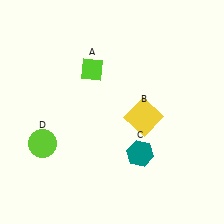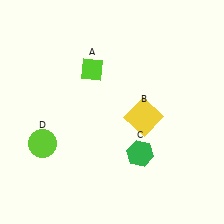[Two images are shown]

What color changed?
The hexagon (C) changed from teal in Image 1 to green in Image 2.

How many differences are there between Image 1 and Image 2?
There is 1 difference between the two images.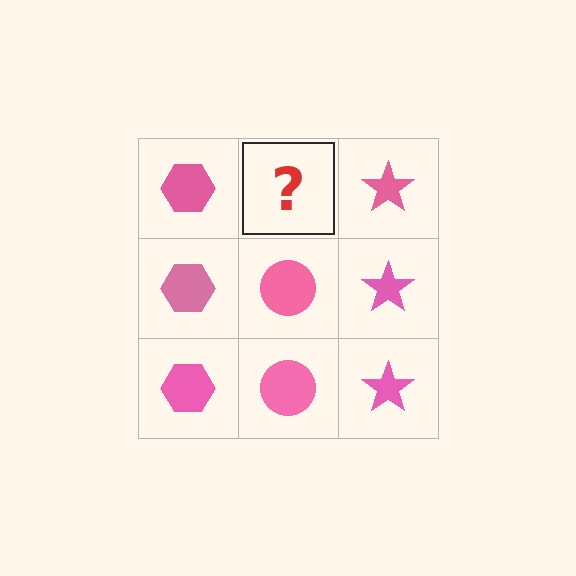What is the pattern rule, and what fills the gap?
The rule is that each column has a consistent shape. The gap should be filled with a pink circle.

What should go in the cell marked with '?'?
The missing cell should contain a pink circle.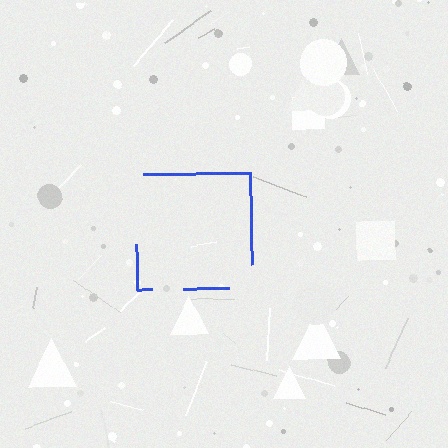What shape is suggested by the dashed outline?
The dashed outline suggests a square.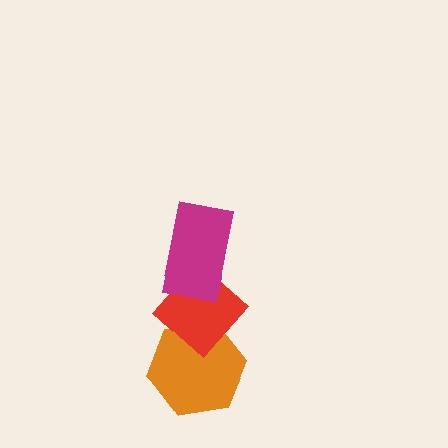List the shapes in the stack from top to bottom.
From top to bottom: the magenta rectangle, the red diamond, the orange hexagon.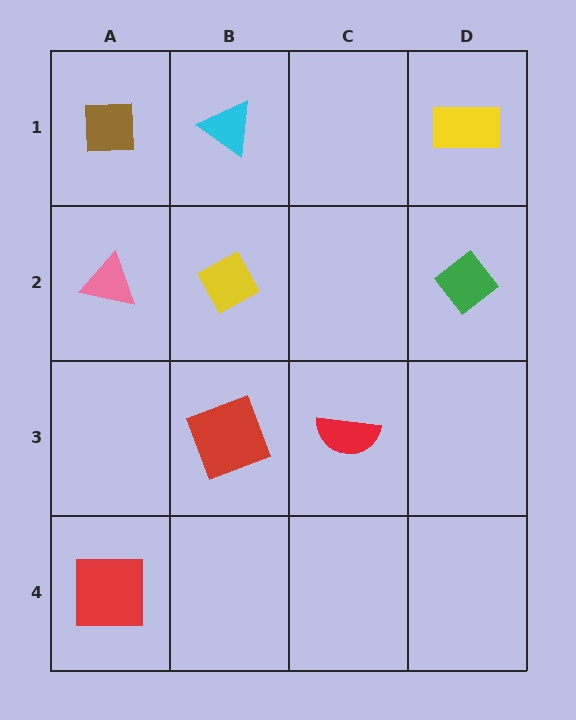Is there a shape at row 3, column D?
No, that cell is empty.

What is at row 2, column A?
A pink triangle.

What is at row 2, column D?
A green diamond.